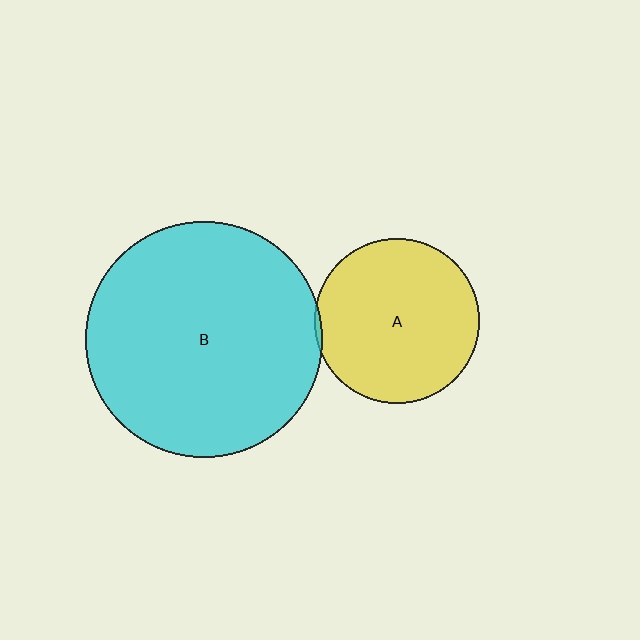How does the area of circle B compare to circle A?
Approximately 2.0 times.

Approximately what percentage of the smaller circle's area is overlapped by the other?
Approximately 5%.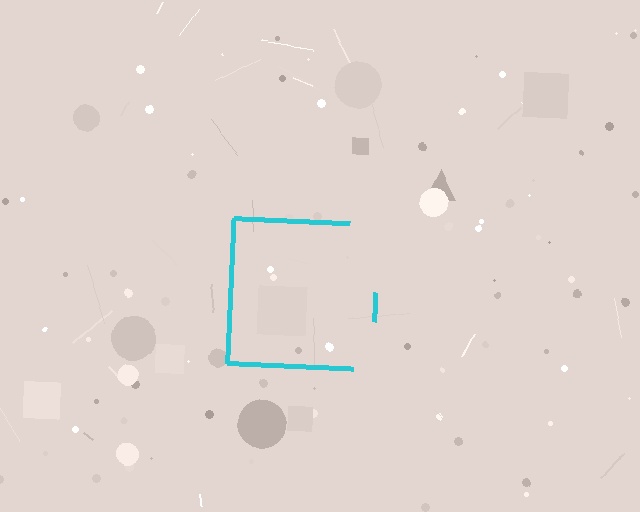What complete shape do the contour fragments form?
The contour fragments form a square.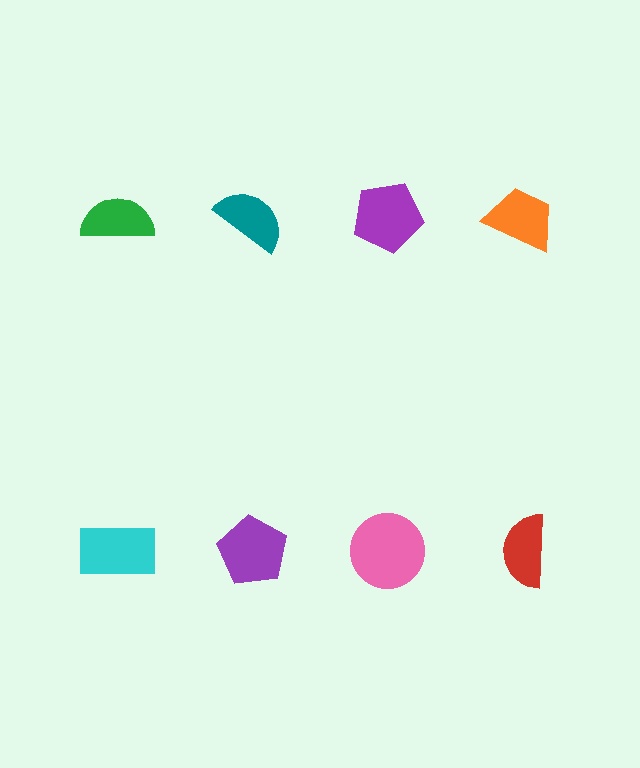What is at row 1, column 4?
An orange trapezoid.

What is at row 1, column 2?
A teal semicircle.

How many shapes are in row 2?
4 shapes.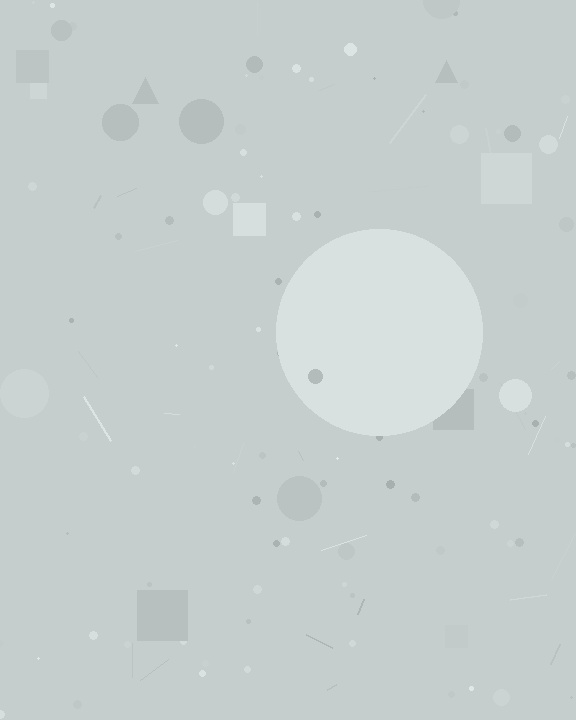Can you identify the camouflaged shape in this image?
The camouflaged shape is a circle.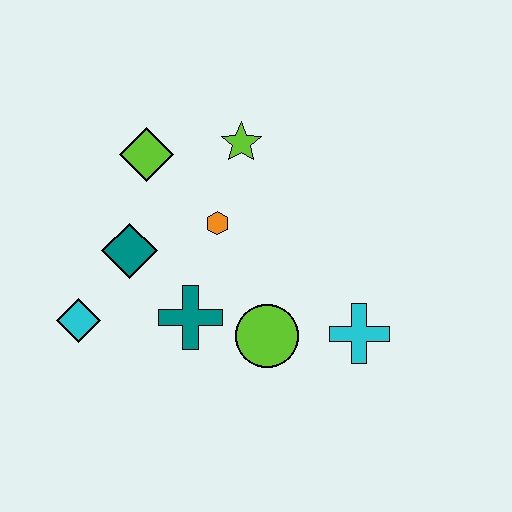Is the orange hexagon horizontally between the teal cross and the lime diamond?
No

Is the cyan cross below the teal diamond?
Yes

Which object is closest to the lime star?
The orange hexagon is closest to the lime star.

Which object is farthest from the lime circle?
The lime diamond is farthest from the lime circle.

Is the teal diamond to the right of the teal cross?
No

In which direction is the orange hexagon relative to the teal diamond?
The orange hexagon is to the right of the teal diamond.